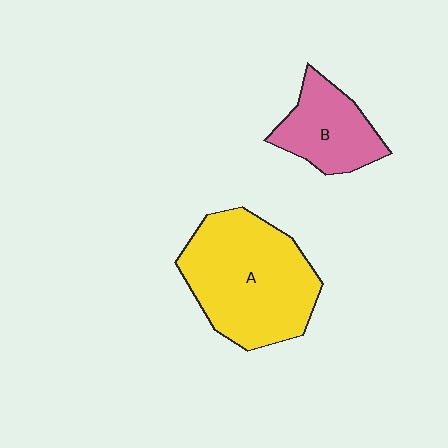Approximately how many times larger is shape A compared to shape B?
Approximately 2.0 times.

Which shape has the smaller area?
Shape B (pink).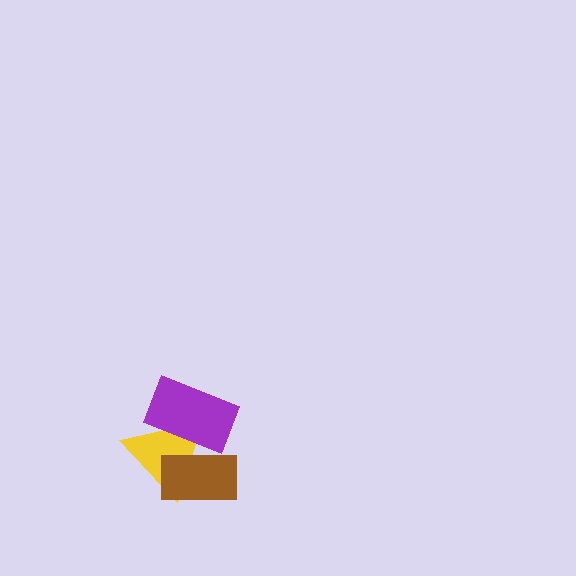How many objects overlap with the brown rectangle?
2 objects overlap with the brown rectangle.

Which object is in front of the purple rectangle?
The brown rectangle is in front of the purple rectangle.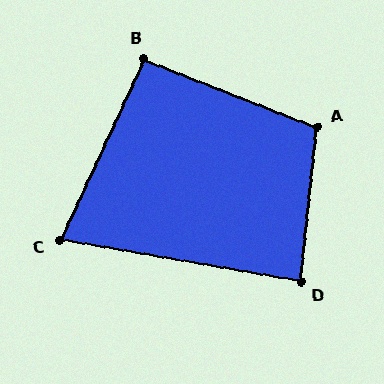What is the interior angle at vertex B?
Approximately 94 degrees (approximately right).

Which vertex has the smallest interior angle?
C, at approximately 75 degrees.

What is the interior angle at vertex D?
Approximately 86 degrees (approximately right).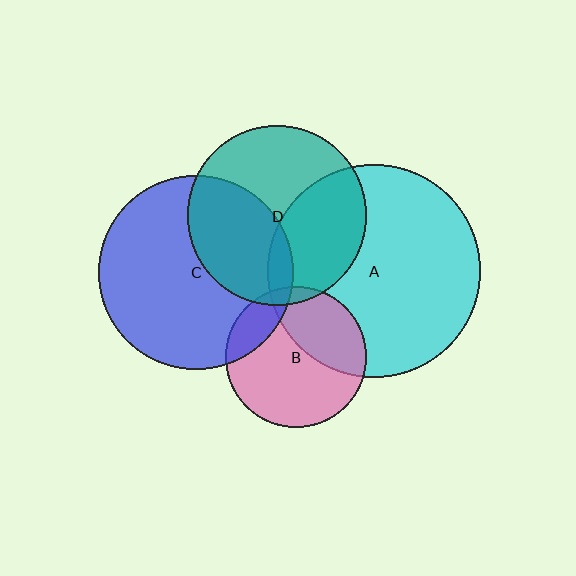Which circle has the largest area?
Circle A (cyan).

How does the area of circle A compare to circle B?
Approximately 2.3 times.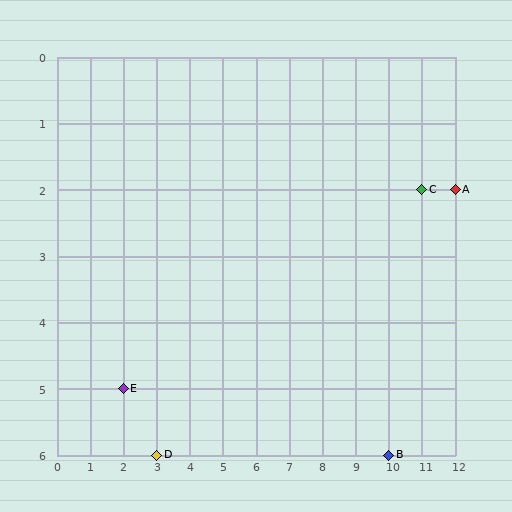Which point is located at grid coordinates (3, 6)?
Point D is at (3, 6).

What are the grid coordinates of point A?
Point A is at grid coordinates (12, 2).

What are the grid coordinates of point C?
Point C is at grid coordinates (11, 2).